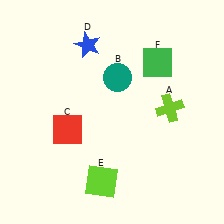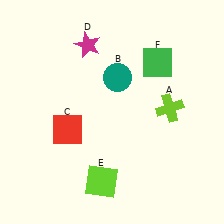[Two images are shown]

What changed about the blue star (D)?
In Image 1, D is blue. In Image 2, it changed to magenta.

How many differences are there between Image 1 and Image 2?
There is 1 difference between the two images.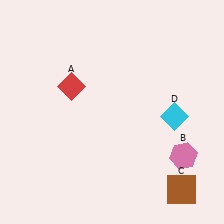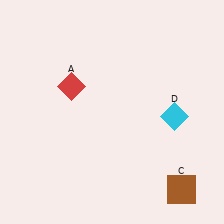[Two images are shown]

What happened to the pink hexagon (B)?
The pink hexagon (B) was removed in Image 2. It was in the bottom-right area of Image 1.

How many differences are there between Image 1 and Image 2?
There is 1 difference between the two images.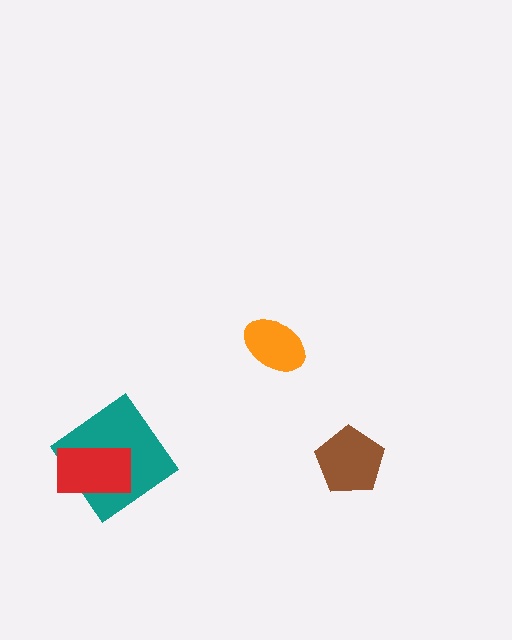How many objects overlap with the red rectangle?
1 object overlaps with the red rectangle.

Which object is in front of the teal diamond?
The red rectangle is in front of the teal diamond.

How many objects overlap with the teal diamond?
1 object overlaps with the teal diamond.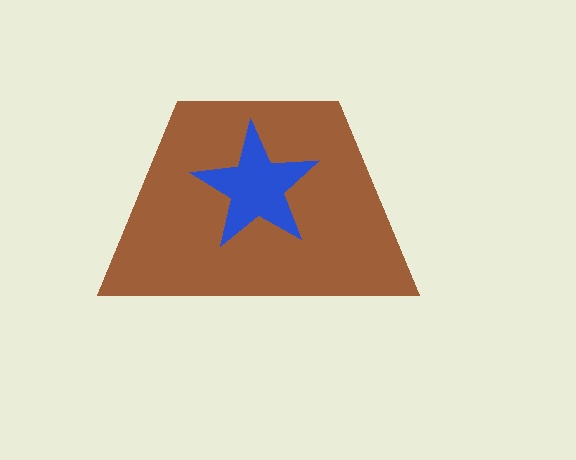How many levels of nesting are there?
2.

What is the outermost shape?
The brown trapezoid.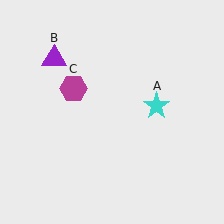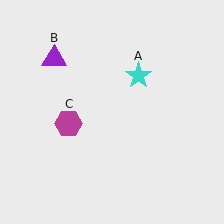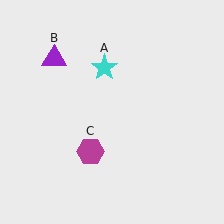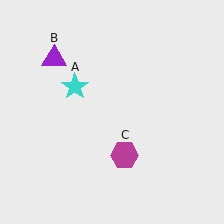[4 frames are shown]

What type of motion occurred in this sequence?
The cyan star (object A), magenta hexagon (object C) rotated counterclockwise around the center of the scene.